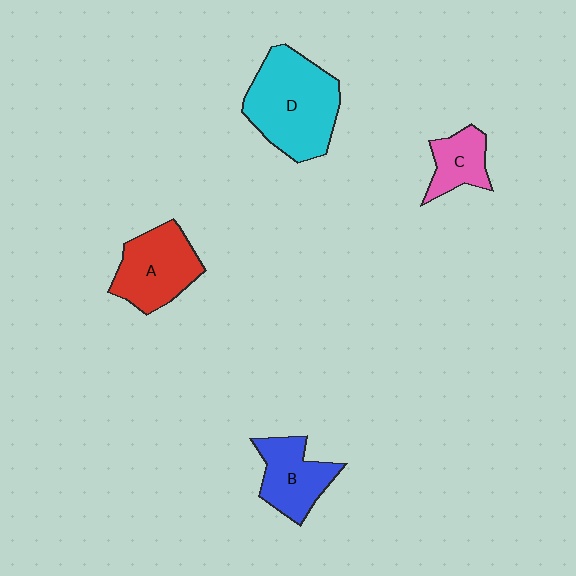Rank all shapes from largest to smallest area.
From largest to smallest: D (cyan), A (red), B (blue), C (pink).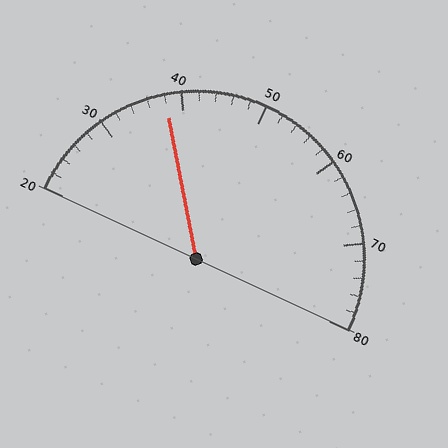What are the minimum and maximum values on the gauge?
The gauge ranges from 20 to 80.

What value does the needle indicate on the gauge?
The needle indicates approximately 38.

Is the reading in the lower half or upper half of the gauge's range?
The reading is in the lower half of the range (20 to 80).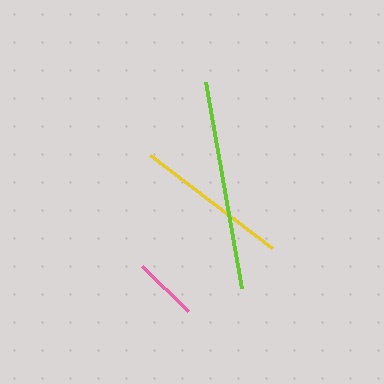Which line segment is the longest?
The lime line is the longest at approximately 209 pixels.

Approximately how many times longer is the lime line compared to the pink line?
The lime line is approximately 3.3 times the length of the pink line.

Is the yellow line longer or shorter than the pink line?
The yellow line is longer than the pink line.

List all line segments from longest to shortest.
From longest to shortest: lime, yellow, pink.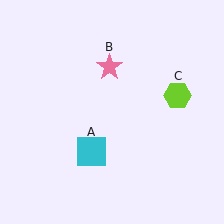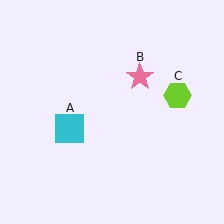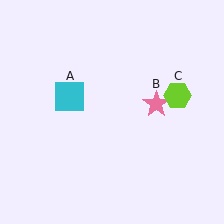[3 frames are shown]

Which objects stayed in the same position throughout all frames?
Lime hexagon (object C) remained stationary.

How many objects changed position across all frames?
2 objects changed position: cyan square (object A), pink star (object B).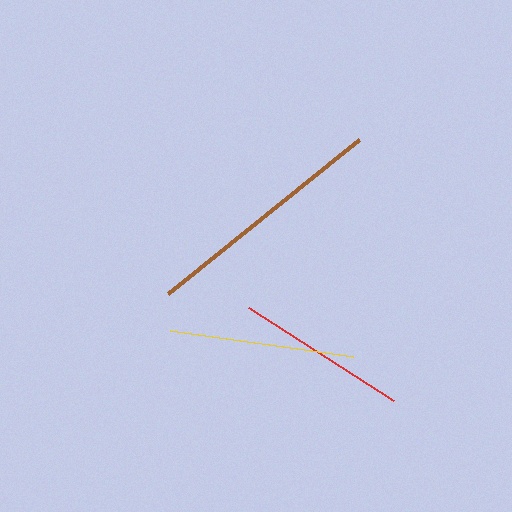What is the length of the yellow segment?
The yellow segment is approximately 185 pixels long.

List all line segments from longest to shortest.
From longest to shortest: brown, yellow, red.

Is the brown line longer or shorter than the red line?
The brown line is longer than the red line.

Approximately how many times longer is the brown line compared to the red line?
The brown line is approximately 1.4 times the length of the red line.